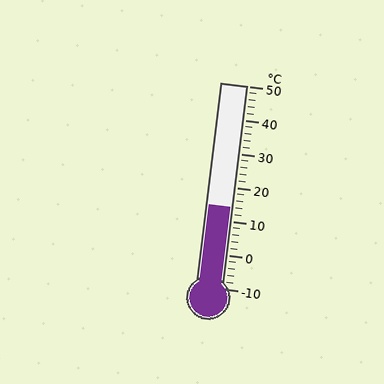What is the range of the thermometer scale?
The thermometer scale ranges from -10°C to 50°C.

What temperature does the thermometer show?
The thermometer shows approximately 14°C.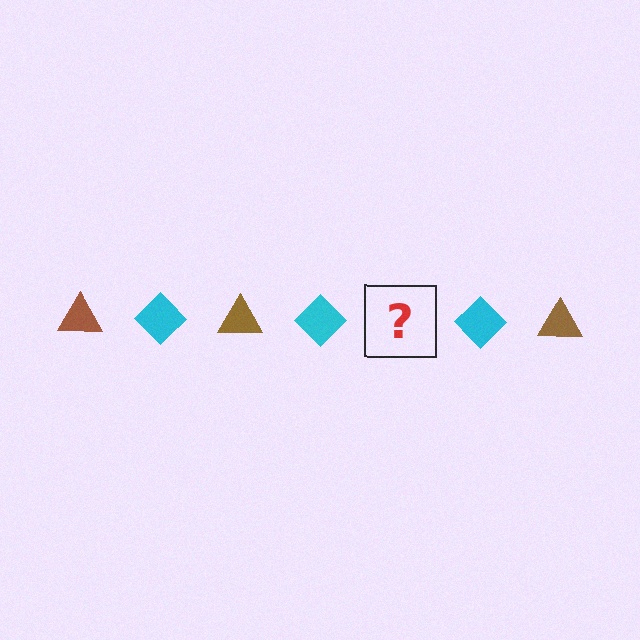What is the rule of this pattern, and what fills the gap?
The rule is that the pattern alternates between brown triangle and cyan diamond. The gap should be filled with a brown triangle.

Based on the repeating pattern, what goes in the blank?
The blank should be a brown triangle.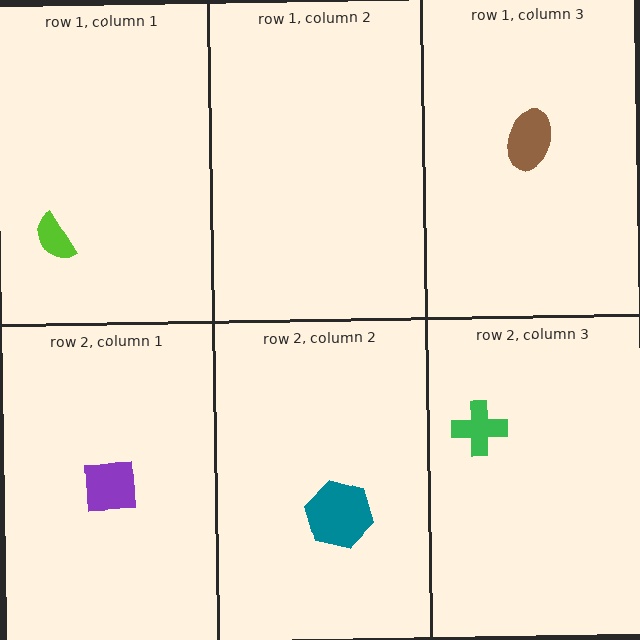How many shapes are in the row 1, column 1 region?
1.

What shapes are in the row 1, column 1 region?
The lime semicircle.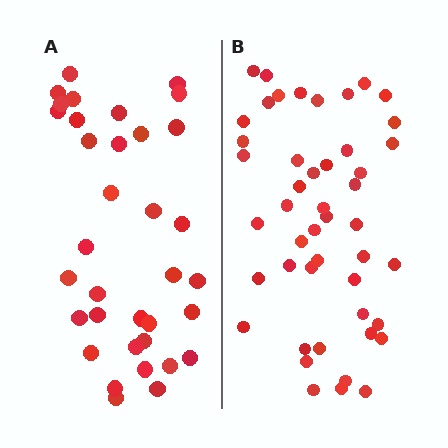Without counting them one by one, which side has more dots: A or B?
Region B (the right region) has more dots.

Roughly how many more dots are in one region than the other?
Region B has roughly 12 or so more dots than region A.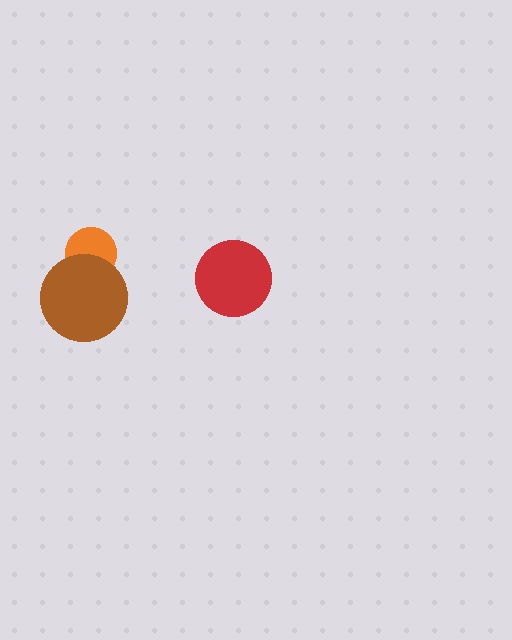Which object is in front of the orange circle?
The brown circle is in front of the orange circle.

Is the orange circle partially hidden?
Yes, it is partially covered by another shape.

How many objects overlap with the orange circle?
1 object overlaps with the orange circle.